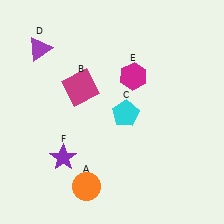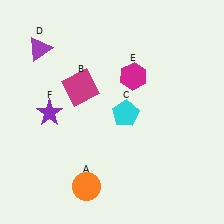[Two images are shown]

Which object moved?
The purple star (F) moved up.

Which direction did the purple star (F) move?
The purple star (F) moved up.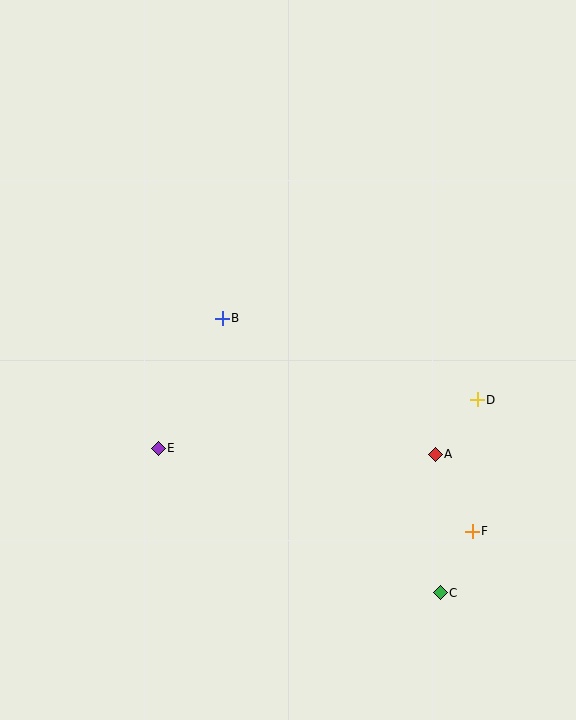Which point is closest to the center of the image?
Point B at (222, 318) is closest to the center.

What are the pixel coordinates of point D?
Point D is at (477, 400).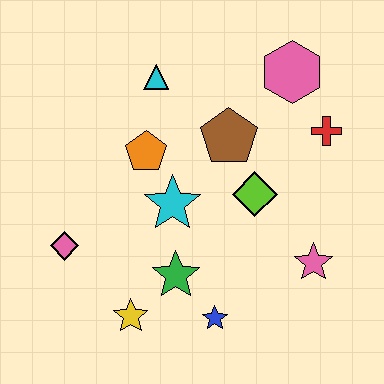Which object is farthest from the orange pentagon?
The pink star is farthest from the orange pentagon.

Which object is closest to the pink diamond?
The yellow star is closest to the pink diamond.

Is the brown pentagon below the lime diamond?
No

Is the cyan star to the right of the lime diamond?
No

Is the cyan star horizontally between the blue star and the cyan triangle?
Yes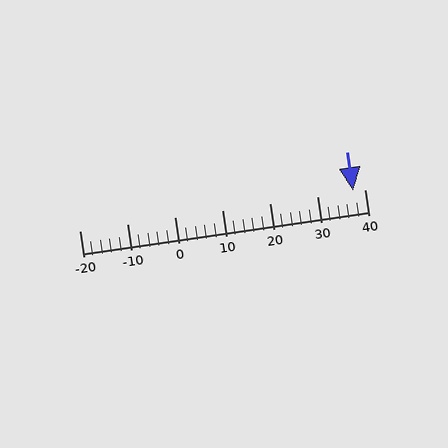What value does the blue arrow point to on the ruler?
The blue arrow points to approximately 38.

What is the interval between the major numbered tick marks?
The major tick marks are spaced 10 units apart.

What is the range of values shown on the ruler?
The ruler shows values from -20 to 40.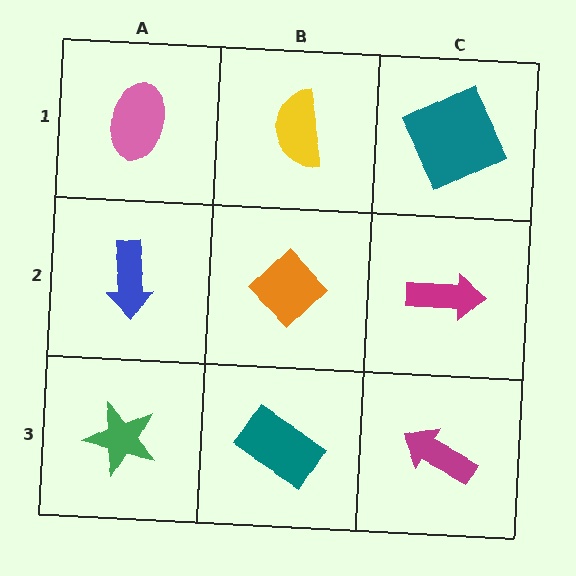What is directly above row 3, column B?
An orange diamond.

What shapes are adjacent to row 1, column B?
An orange diamond (row 2, column B), a pink ellipse (row 1, column A), a teal square (row 1, column C).